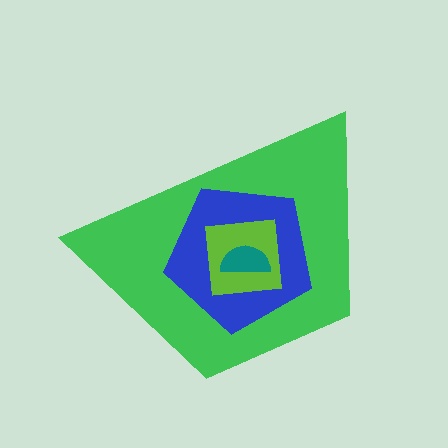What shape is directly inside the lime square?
The teal semicircle.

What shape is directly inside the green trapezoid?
The blue pentagon.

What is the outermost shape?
The green trapezoid.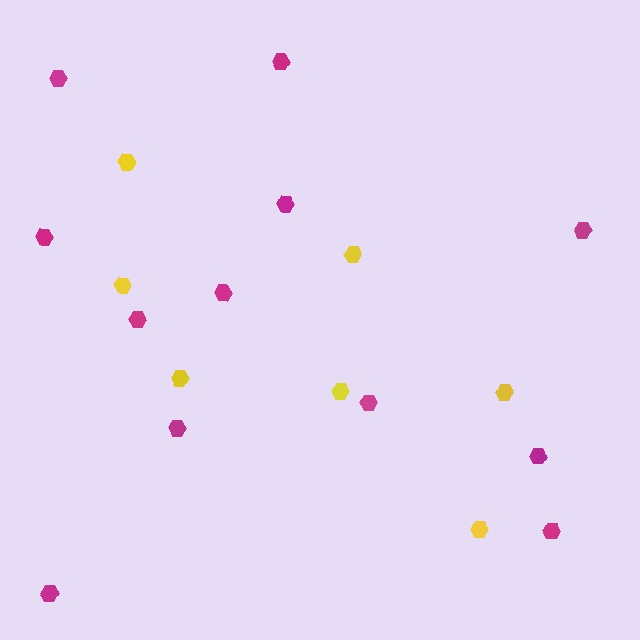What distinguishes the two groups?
There are 2 groups: one group of yellow hexagons (7) and one group of magenta hexagons (12).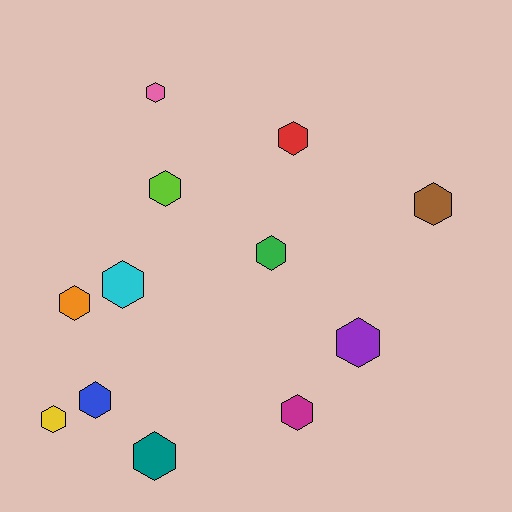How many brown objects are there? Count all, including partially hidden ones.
There is 1 brown object.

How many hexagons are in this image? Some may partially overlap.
There are 12 hexagons.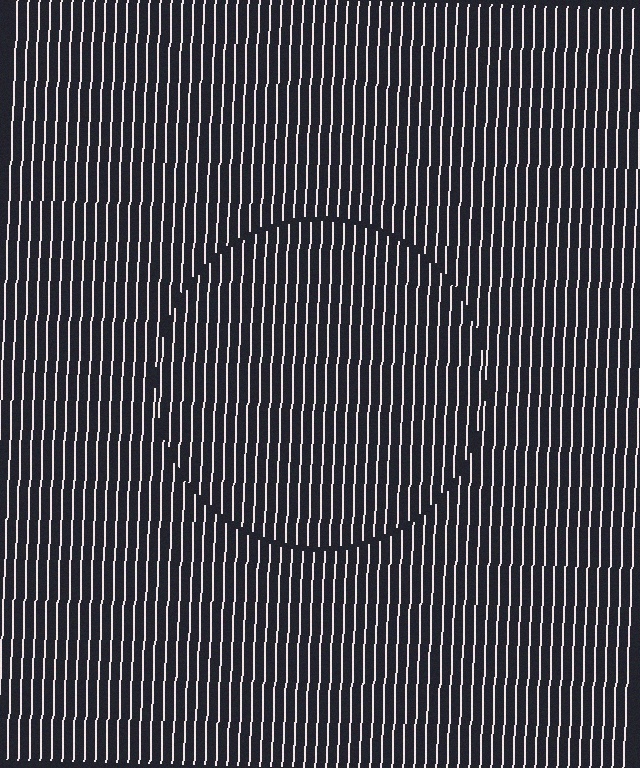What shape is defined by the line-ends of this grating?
An illusory circle. The interior of the shape contains the same grating, shifted by half a period — the contour is defined by the phase discontinuity where line-ends from the inner and outer gratings abut.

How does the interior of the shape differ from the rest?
The interior of the shape contains the same grating, shifted by half a period — the contour is defined by the phase discontinuity where line-ends from the inner and outer gratings abut.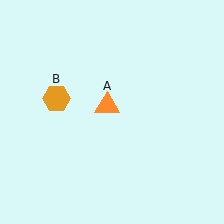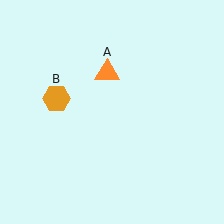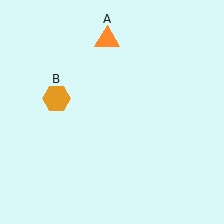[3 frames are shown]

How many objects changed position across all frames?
1 object changed position: orange triangle (object A).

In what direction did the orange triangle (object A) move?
The orange triangle (object A) moved up.